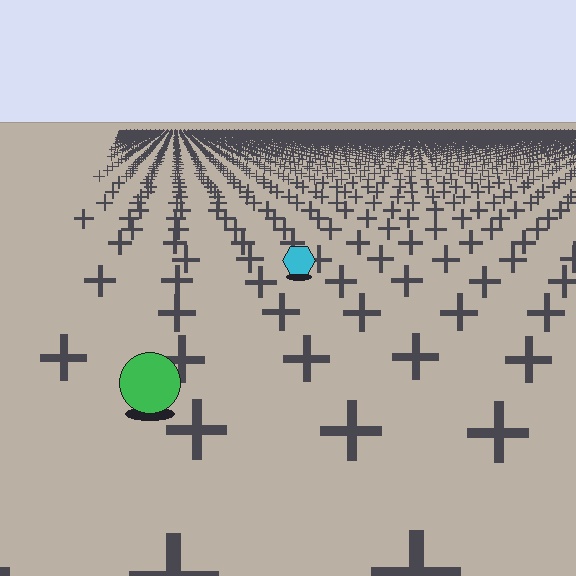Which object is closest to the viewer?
The green circle is closest. The texture marks near it are larger and more spread out.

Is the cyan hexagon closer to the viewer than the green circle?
No. The green circle is closer — you can tell from the texture gradient: the ground texture is coarser near it.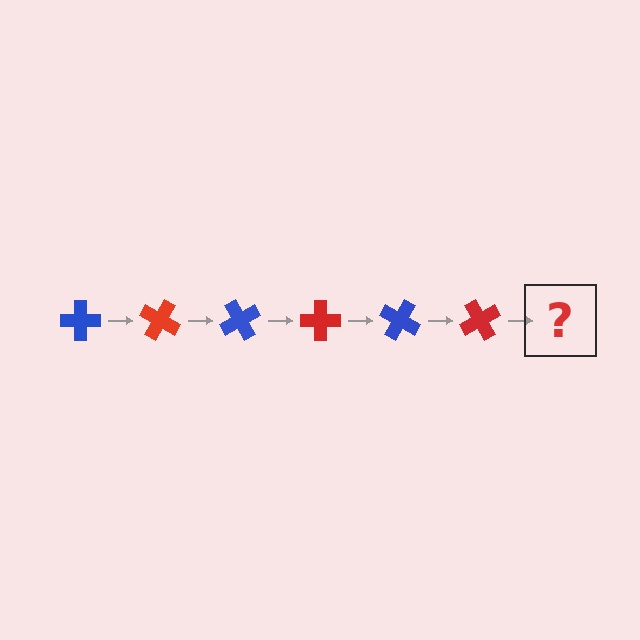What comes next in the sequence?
The next element should be a blue cross, rotated 180 degrees from the start.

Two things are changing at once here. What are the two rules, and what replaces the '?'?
The two rules are that it rotates 30 degrees each step and the color cycles through blue and red. The '?' should be a blue cross, rotated 180 degrees from the start.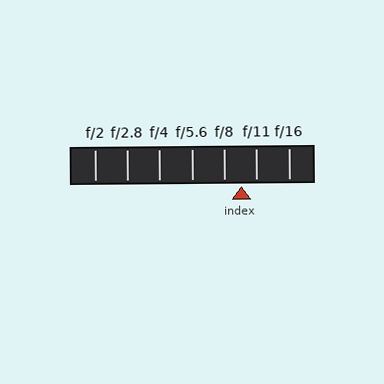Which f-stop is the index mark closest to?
The index mark is closest to f/11.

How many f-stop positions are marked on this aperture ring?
There are 7 f-stop positions marked.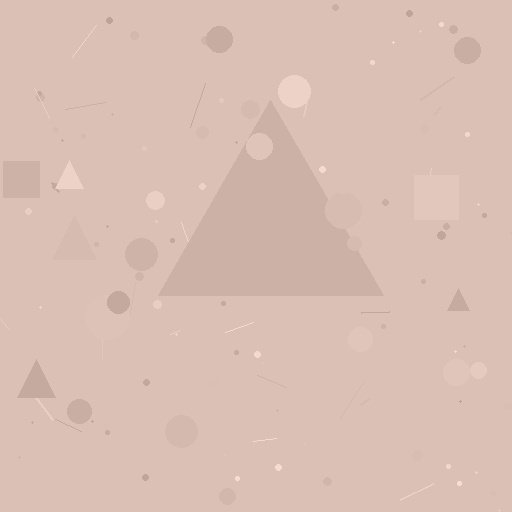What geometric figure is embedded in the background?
A triangle is embedded in the background.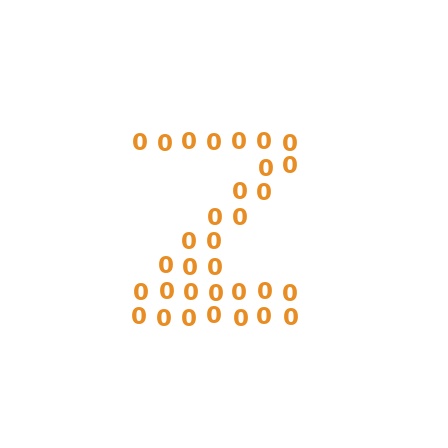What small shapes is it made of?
It is made of small digit 0's.